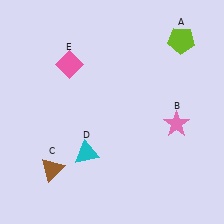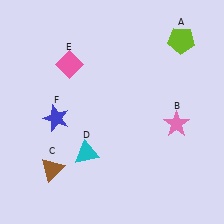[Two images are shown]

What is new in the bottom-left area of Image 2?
A blue star (F) was added in the bottom-left area of Image 2.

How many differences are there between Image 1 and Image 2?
There is 1 difference between the two images.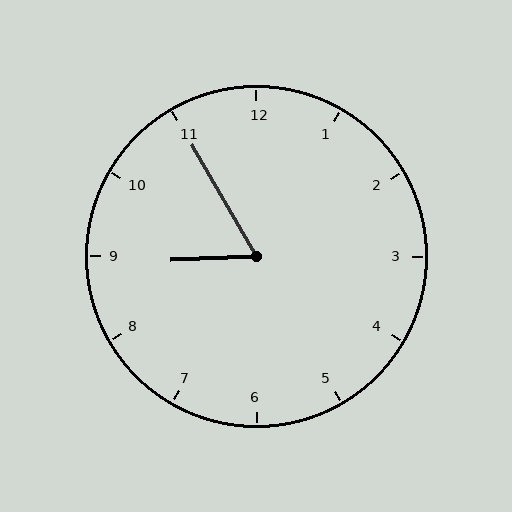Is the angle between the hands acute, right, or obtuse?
It is acute.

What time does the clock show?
8:55.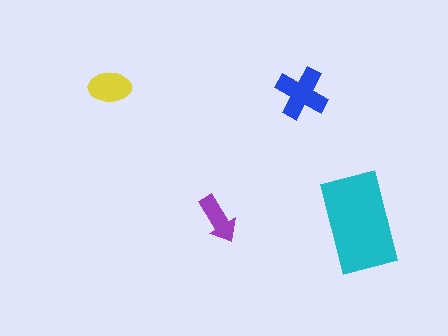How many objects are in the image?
There are 4 objects in the image.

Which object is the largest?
The cyan rectangle.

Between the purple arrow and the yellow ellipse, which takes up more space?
The yellow ellipse.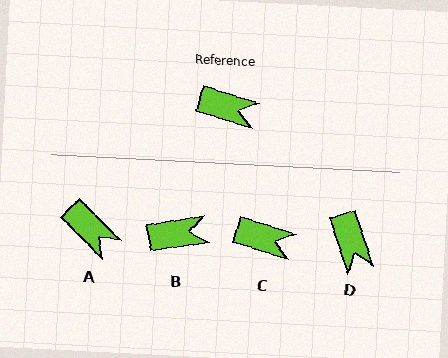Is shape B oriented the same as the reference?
No, it is off by about 26 degrees.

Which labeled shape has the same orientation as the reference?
C.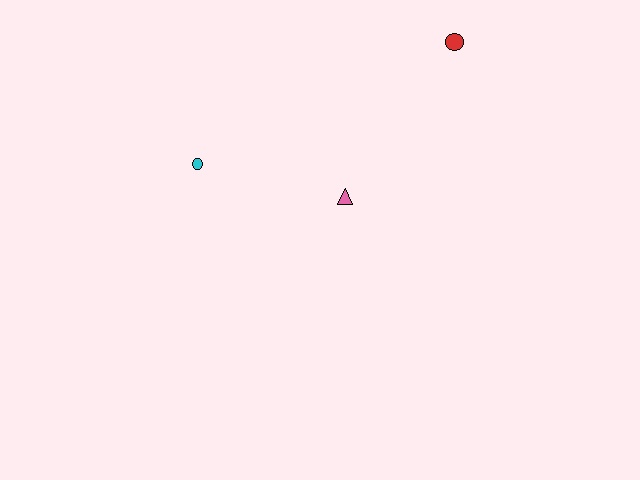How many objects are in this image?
There are 3 objects.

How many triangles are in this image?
There is 1 triangle.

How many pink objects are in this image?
There is 1 pink object.